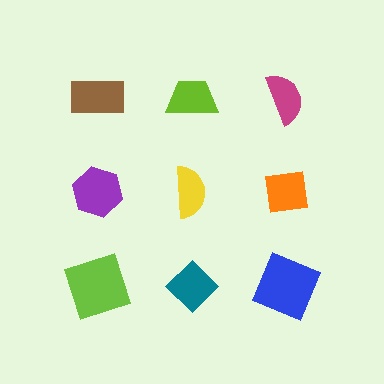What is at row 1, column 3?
A magenta semicircle.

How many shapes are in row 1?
3 shapes.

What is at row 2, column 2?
A yellow semicircle.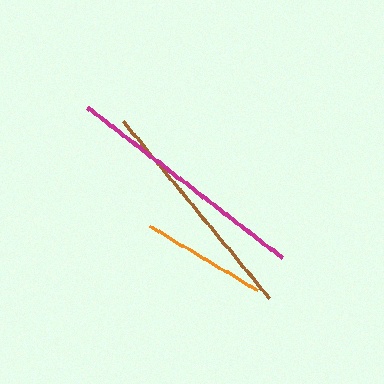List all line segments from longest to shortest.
From longest to shortest: magenta, brown, orange.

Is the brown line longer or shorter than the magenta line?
The magenta line is longer than the brown line.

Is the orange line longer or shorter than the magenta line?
The magenta line is longer than the orange line.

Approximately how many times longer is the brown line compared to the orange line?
The brown line is approximately 1.8 times the length of the orange line.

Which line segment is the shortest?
The orange line is the shortest at approximately 126 pixels.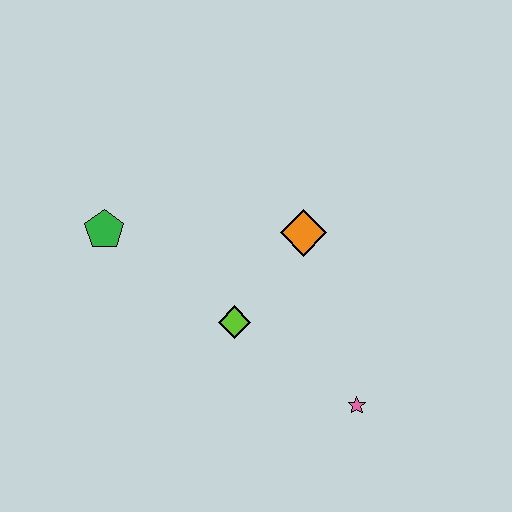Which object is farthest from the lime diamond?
The green pentagon is farthest from the lime diamond.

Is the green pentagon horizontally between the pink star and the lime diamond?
No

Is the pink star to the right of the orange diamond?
Yes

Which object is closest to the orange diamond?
The lime diamond is closest to the orange diamond.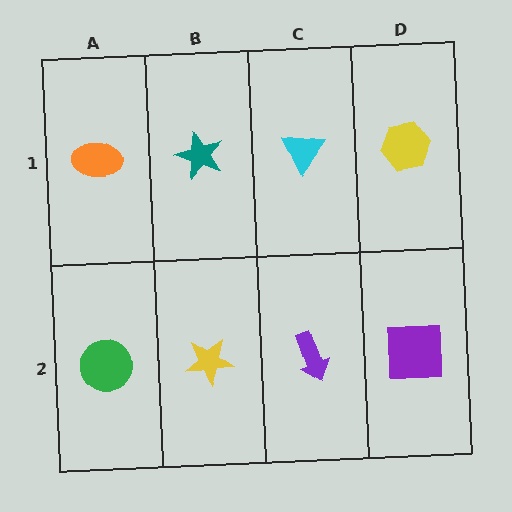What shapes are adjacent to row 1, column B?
A yellow star (row 2, column B), an orange ellipse (row 1, column A), a cyan triangle (row 1, column C).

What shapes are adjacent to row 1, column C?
A purple arrow (row 2, column C), a teal star (row 1, column B), a yellow hexagon (row 1, column D).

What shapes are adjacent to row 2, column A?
An orange ellipse (row 1, column A), a yellow star (row 2, column B).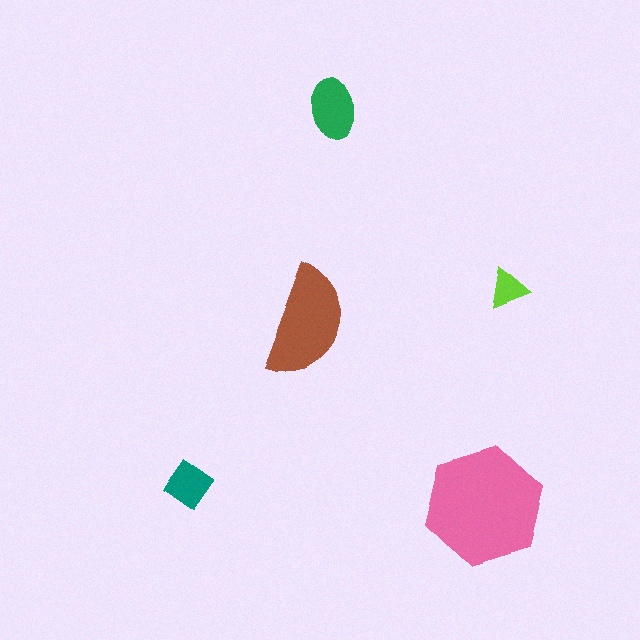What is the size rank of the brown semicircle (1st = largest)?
2nd.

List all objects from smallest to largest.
The lime triangle, the teal diamond, the green ellipse, the brown semicircle, the pink hexagon.